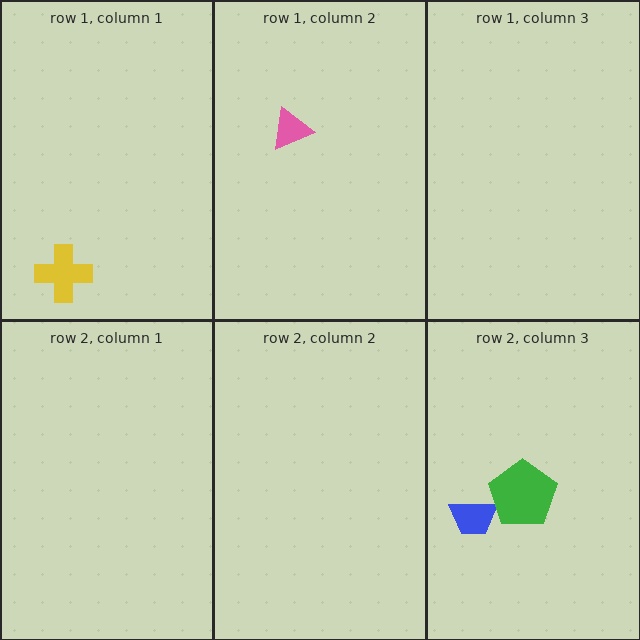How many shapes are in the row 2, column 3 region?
2.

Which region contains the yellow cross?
The row 1, column 1 region.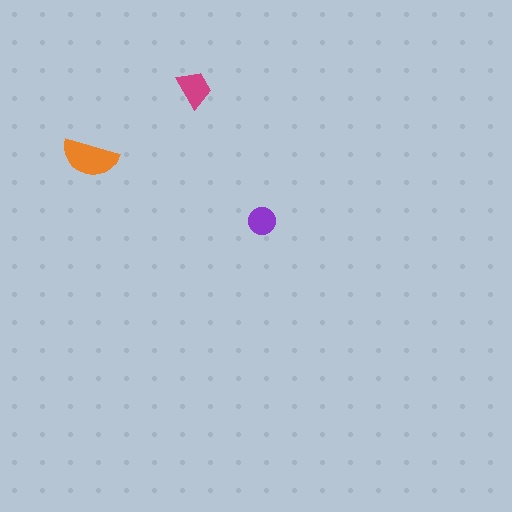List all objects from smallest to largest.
The purple circle, the magenta trapezoid, the orange semicircle.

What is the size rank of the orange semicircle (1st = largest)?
1st.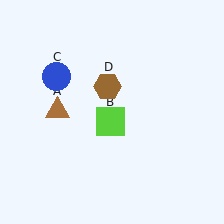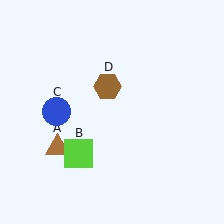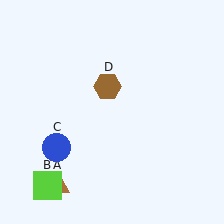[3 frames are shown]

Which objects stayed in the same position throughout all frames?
Brown hexagon (object D) remained stationary.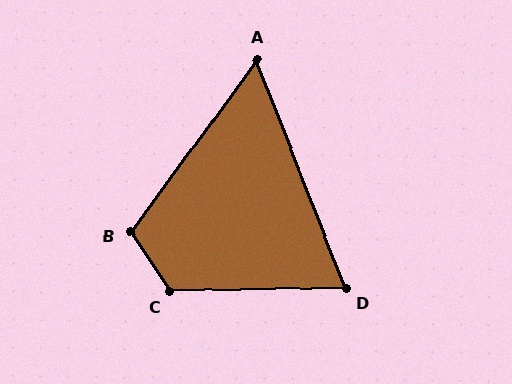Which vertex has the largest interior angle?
C, at approximately 122 degrees.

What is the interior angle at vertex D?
Approximately 70 degrees (acute).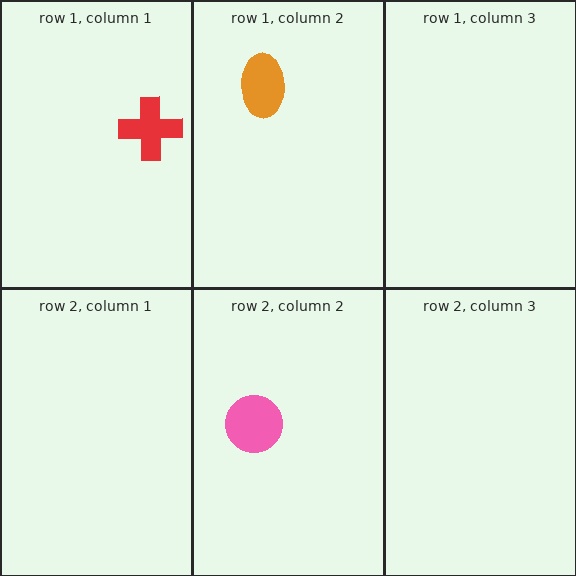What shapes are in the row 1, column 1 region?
The red cross.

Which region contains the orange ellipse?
The row 1, column 2 region.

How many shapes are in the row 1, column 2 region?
1.